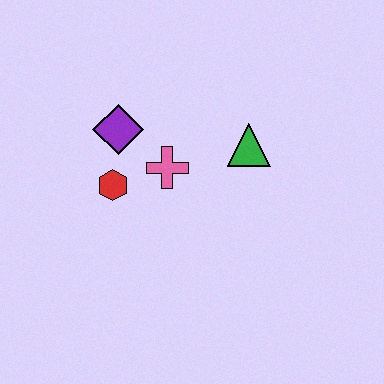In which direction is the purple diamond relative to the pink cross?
The purple diamond is to the left of the pink cross.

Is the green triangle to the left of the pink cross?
No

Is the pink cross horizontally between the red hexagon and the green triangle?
Yes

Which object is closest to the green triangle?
The pink cross is closest to the green triangle.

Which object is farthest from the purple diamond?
The green triangle is farthest from the purple diamond.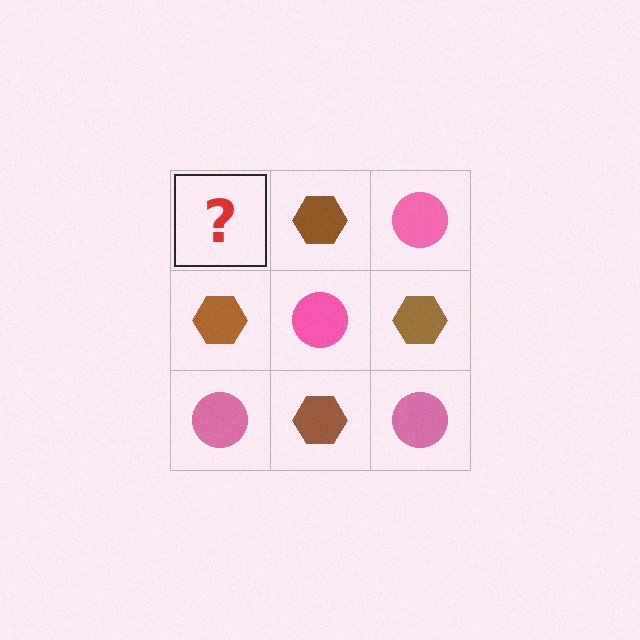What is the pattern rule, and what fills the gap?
The rule is that it alternates pink circle and brown hexagon in a checkerboard pattern. The gap should be filled with a pink circle.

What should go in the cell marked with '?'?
The missing cell should contain a pink circle.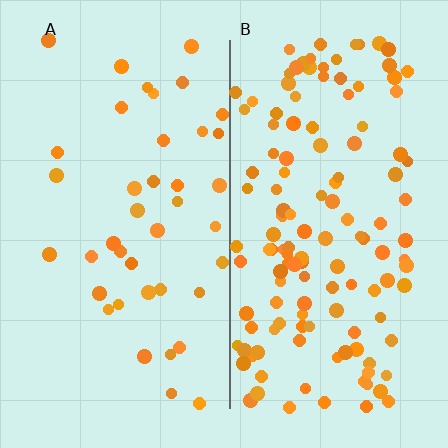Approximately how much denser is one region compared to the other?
Approximately 3.3× — region B over region A.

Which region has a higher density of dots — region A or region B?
B (the right).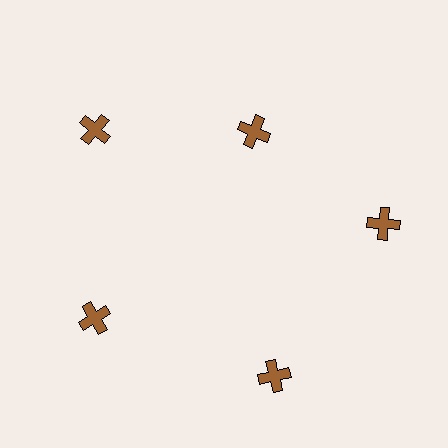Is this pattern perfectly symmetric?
No. The 5 brown crosses are arranged in a ring, but one element near the 1 o'clock position is pulled inward toward the center, breaking the 5-fold rotational symmetry.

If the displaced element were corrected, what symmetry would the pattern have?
It would have 5-fold rotational symmetry — the pattern would map onto itself every 72 degrees.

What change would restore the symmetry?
The symmetry would be restored by moving it outward, back onto the ring so that all 5 crosses sit at equal angles and equal distance from the center.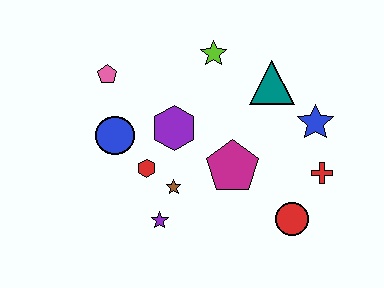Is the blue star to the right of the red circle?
Yes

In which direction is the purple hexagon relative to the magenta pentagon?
The purple hexagon is to the left of the magenta pentagon.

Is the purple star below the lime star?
Yes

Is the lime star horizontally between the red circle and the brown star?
Yes